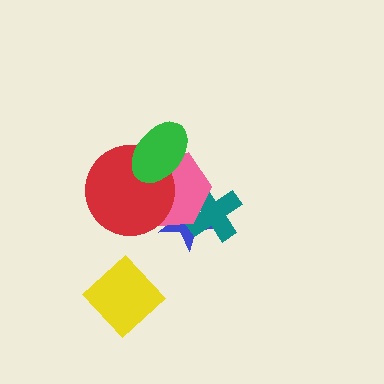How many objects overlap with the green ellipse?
2 objects overlap with the green ellipse.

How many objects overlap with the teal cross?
2 objects overlap with the teal cross.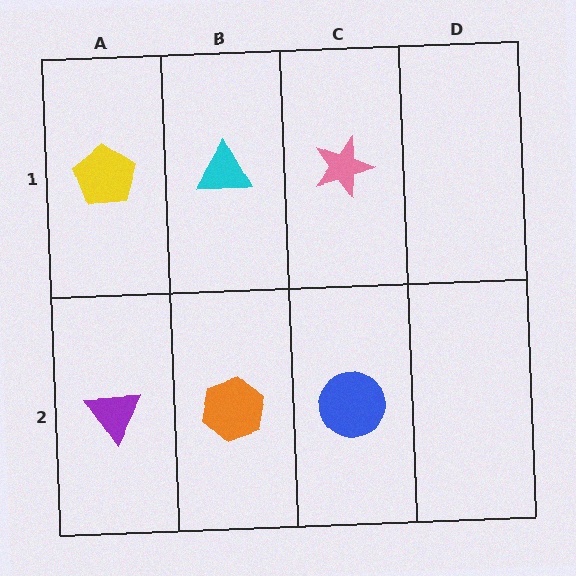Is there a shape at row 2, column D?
No, that cell is empty.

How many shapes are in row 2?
3 shapes.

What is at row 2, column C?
A blue circle.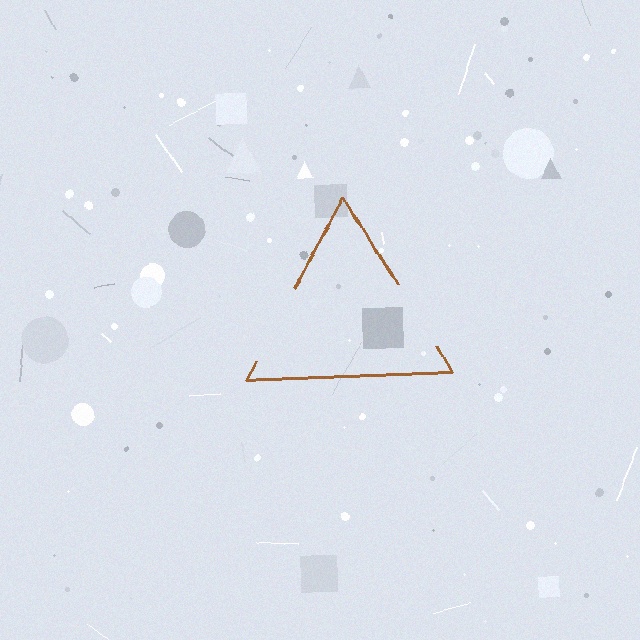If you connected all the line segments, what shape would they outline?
They would outline a triangle.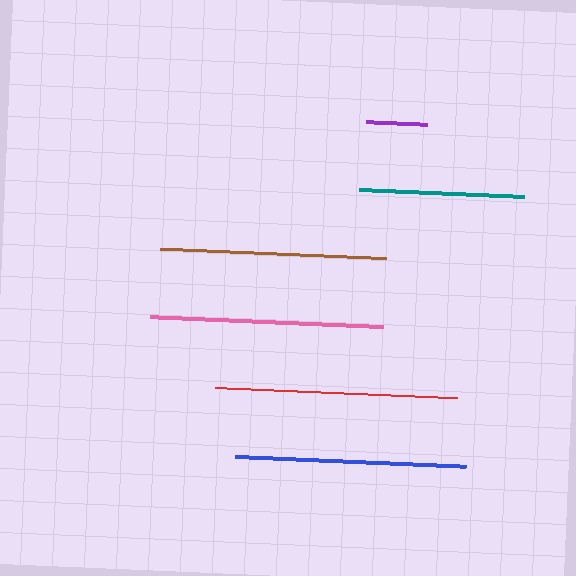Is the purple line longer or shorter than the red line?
The red line is longer than the purple line.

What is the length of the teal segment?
The teal segment is approximately 166 pixels long.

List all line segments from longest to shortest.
From longest to shortest: red, pink, blue, brown, teal, purple.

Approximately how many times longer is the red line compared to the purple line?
The red line is approximately 4.0 times the length of the purple line.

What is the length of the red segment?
The red segment is approximately 244 pixels long.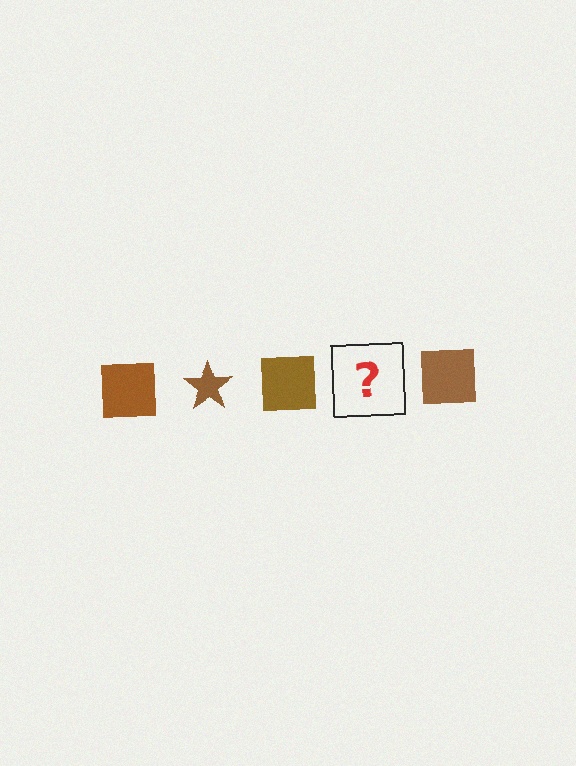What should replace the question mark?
The question mark should be replaced with a brown star.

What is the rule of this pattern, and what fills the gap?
The rule is that the pattern cycles through square, star shapes in brown. The gap should be filled with a brown star.